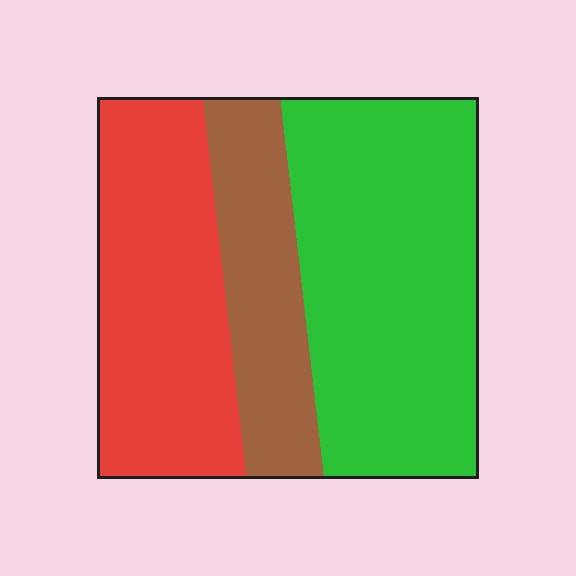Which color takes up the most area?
Green, at roughly 45%.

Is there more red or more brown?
Red.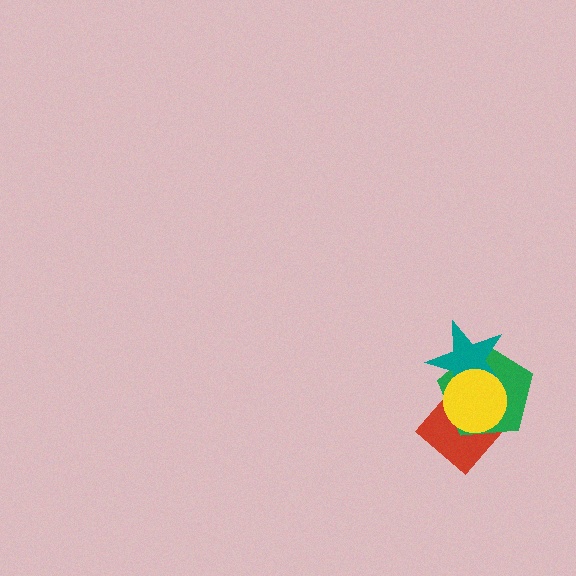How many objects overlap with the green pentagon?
3 objects overlap with the green pentagon.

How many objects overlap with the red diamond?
3 objects overlap with the red diamond.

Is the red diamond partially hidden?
Yes, it is partially covered by another shape.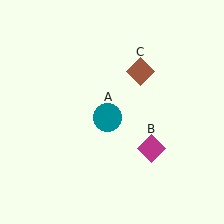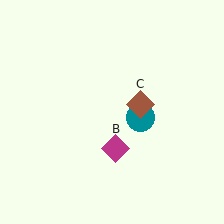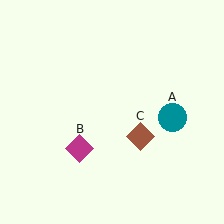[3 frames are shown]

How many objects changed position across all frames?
3 objects changed position: teal circle (object A), magenta diamond (object B), brown diamond (object C).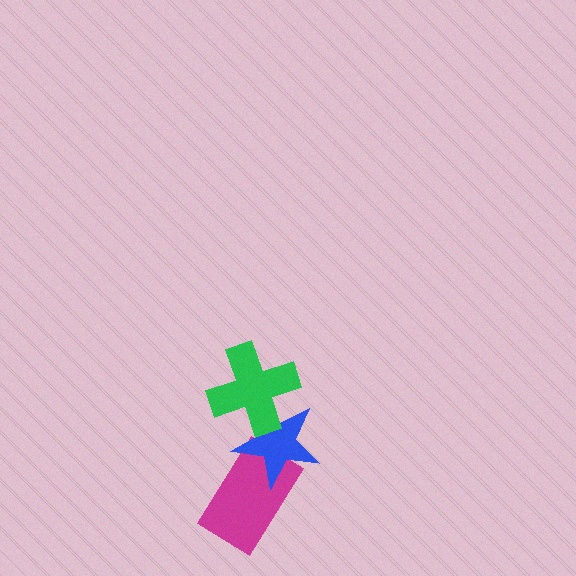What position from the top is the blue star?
The blue star is 2nd from the top.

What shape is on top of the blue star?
The green cross is on top of the blue star.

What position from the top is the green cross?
The green cross is 1st from the top.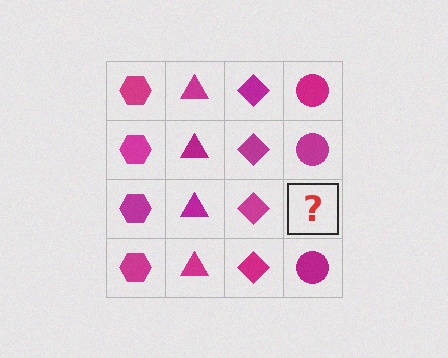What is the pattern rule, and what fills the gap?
The rule is that each column has a consistent shape. The gap should be filled with a magenta circle.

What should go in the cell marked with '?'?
The missing cell should contain a magenta circle.